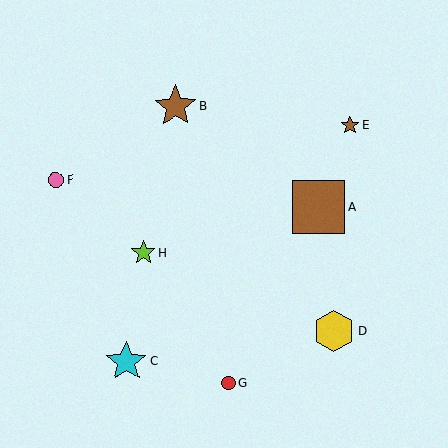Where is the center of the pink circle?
The center of the pink circle is at (56, 180).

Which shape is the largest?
The brown square (labeled A) is the largest.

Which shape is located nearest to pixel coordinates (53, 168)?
The pink circle (labeled F) at (56, 180) is nearest to that location.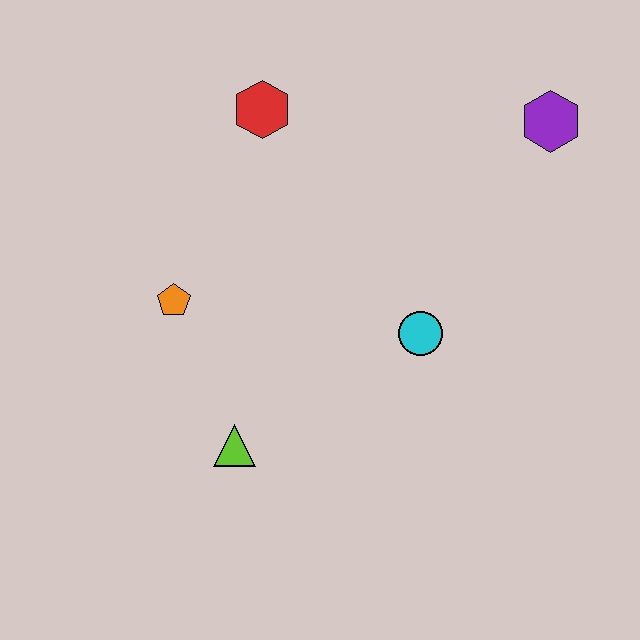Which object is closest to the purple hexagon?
The cyan circle is closest to the purple hexagon.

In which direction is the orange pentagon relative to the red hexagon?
The orange pentagon is below the red hexagon.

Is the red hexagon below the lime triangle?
No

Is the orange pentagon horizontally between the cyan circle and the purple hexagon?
No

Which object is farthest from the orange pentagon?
The purple hexagon is farthest from the orange pentagon.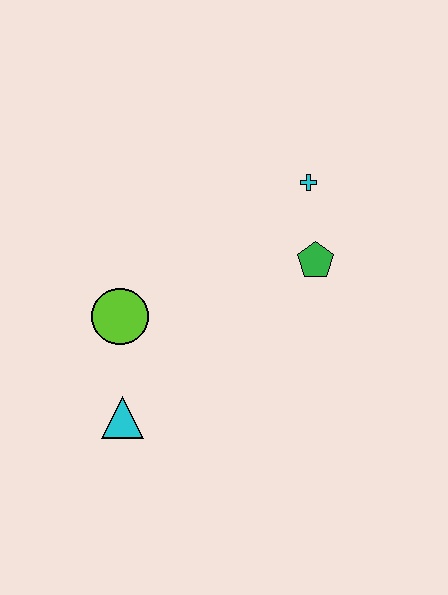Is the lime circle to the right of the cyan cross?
No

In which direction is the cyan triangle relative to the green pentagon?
The cyan triangle is to the left of the green pentagon.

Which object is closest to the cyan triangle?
The lime circle is closest to the cyan triangle.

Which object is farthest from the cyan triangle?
The cyan cross is farthest from the cyan triangle.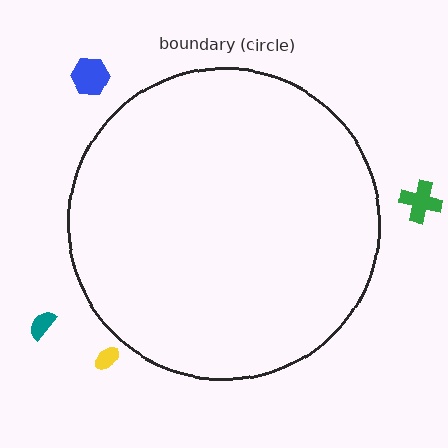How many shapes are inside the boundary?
0 inside, 4 outside.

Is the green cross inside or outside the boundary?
Outside.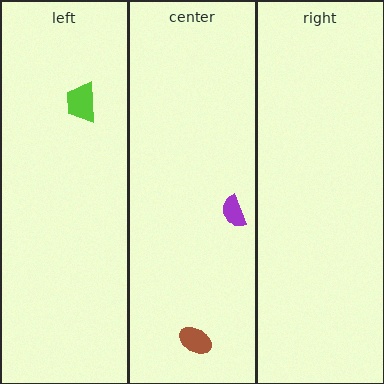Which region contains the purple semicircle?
The center region.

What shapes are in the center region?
The purple semicircle, the brown ellipse.